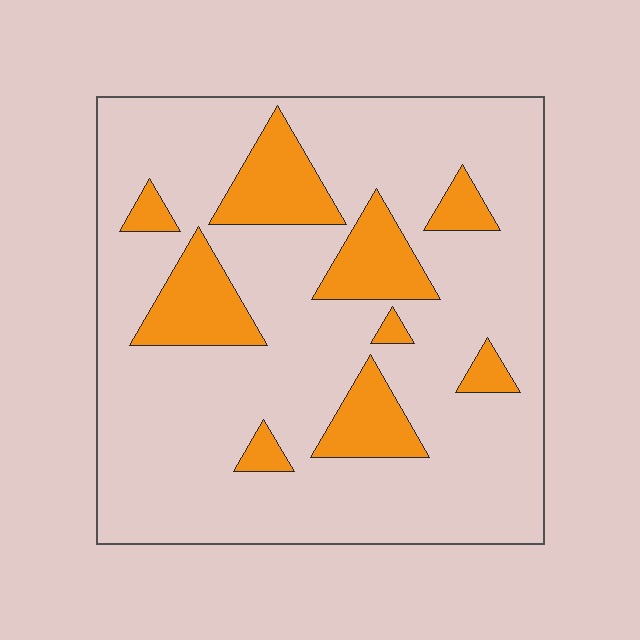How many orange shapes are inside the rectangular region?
9.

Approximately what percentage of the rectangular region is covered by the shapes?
Approximately 20%.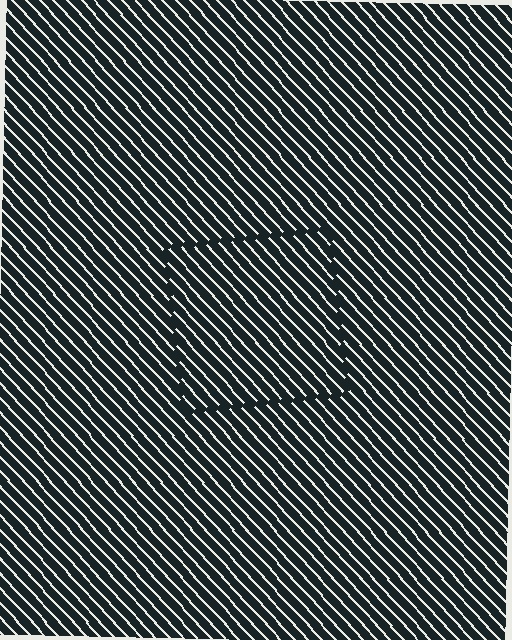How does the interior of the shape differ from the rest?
The interior of the shape contains the same grating, shifted by half a period — the contour is defined by the phase discontinuity where line-ends from the inner and outer gratings abut.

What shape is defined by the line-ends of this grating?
An illusory square. The interior of the shape contains the same grating, shifted by half a period — the contour is defined by the phase discontinuity where line-ends from the inner and outer gratings abut.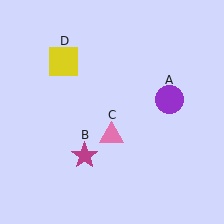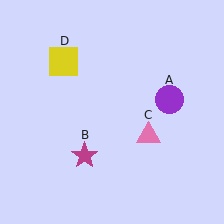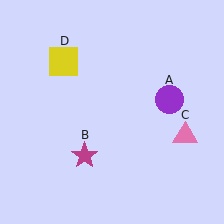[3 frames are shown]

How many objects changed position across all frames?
1 object changed position: pink triangle (object C).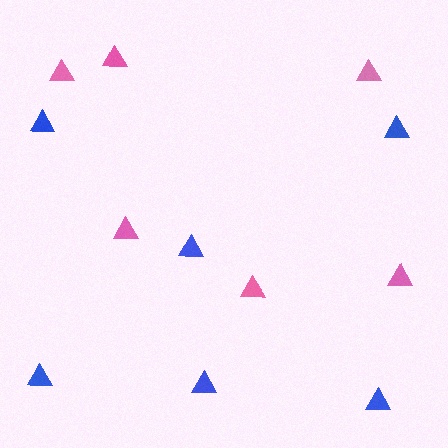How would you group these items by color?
There are 2 groups: one group of blue triangles (6) and one group of pink triangles (6).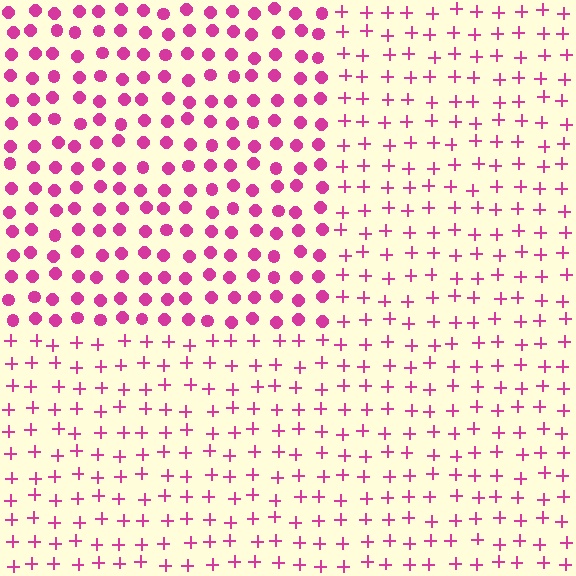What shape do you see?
I see a rectangle.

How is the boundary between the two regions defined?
The boundary is defined by a change in element shape: circles inside vs. plus signs outside. All elements share the same color and spacing.